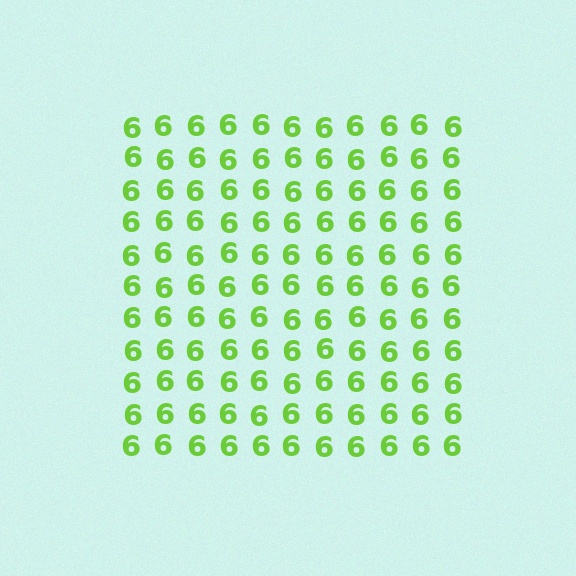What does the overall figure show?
The overall figure shows a square.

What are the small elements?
The small elements are digit 6's.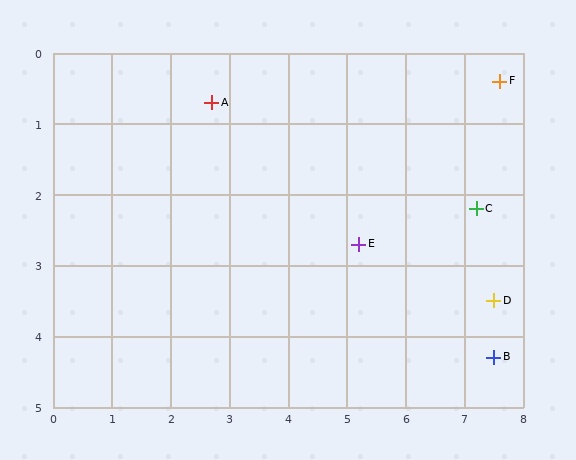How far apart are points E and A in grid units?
Points E and A are about 3.2 grid units apart.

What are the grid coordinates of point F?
Point F is at approximately (7.6, 0.4).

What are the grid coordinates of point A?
Point A is at approximately (2.7, 0.7).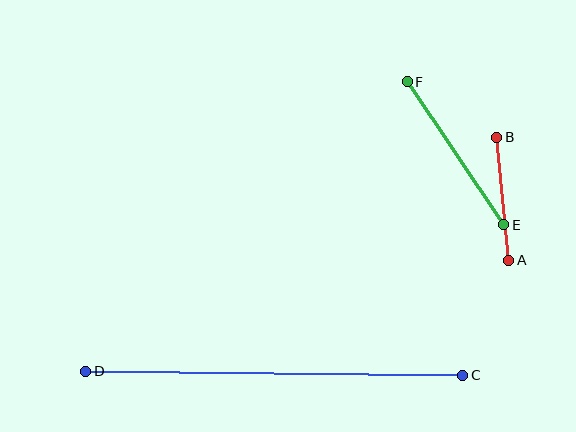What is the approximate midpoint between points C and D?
The midpoint is at approximately (274, 373) pixels.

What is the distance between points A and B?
The distance is approximately 124 pixels.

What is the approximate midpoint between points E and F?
The midpoint is at approximately (456, 153) pixels.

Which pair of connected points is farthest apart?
Points C and D are farthest apart.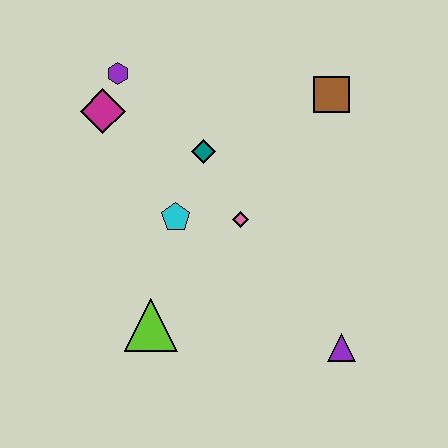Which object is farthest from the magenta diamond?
The purple triangle is farthest from the magenta diamond.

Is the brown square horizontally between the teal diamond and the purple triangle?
Yes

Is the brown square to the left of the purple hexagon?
No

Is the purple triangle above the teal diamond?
No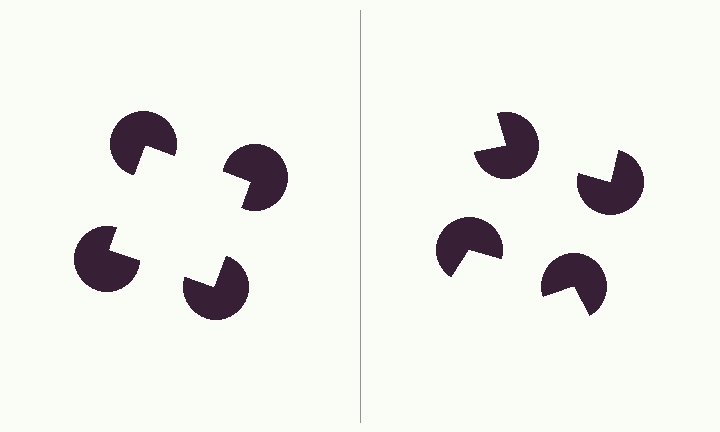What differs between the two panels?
The pac-man discs are positioned identically on both sides; only the wedge orientations differ. On the left they align to a square; on the right they are misaligned.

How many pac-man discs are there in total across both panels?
8 — 4 on each side.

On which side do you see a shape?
An illusory square appears on the left side. On the right side the wedge cuts are rotated, so no coherent shape forms.